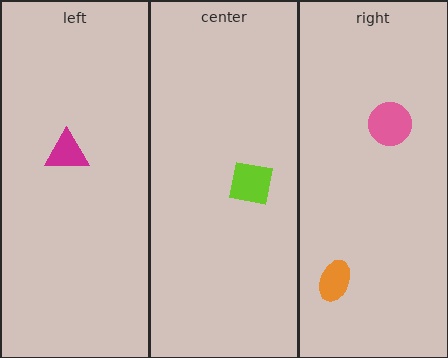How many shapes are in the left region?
1.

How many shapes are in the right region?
2.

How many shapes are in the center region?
1.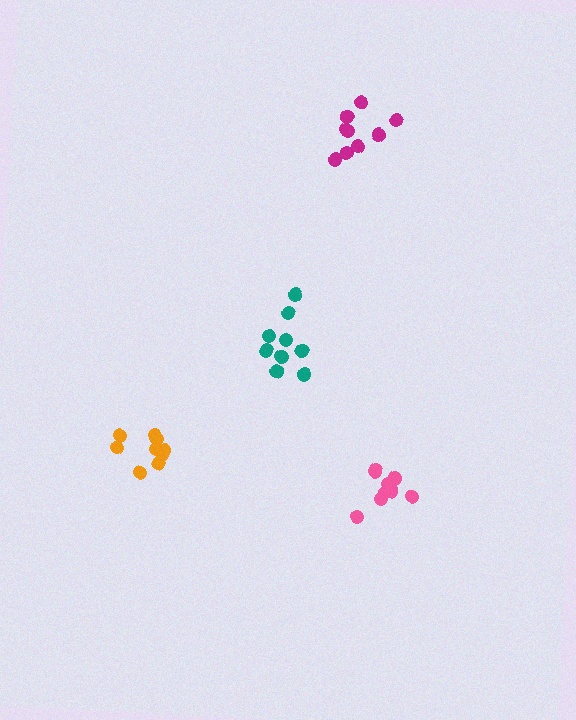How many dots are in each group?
Group 1: 9 dots, Group 2: 9 dots, Group 3: 9 dots, Group 4: 9 dots (36 total).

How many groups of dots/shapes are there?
There are 4 groups.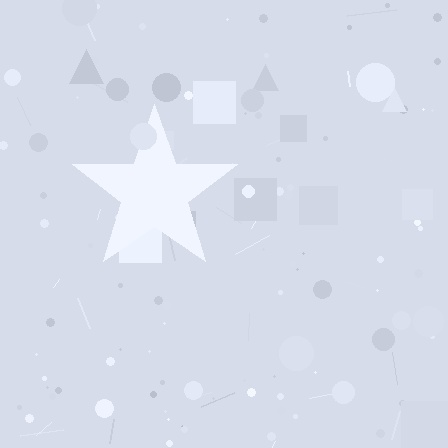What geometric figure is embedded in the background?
A star is embedded in the background.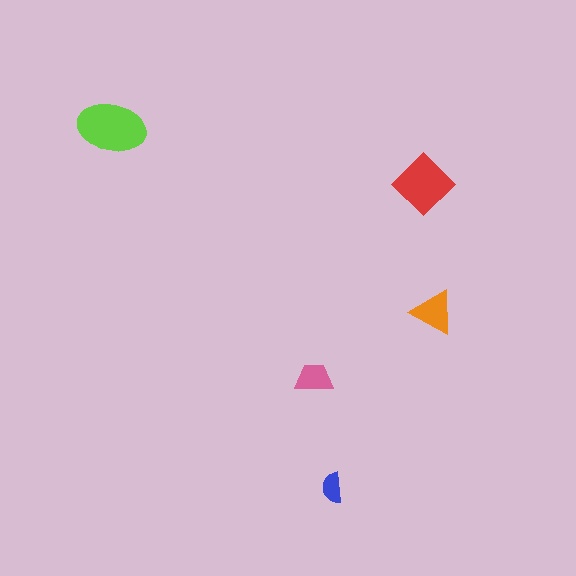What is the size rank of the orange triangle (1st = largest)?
3rd.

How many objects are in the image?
There are 5 objects in the image.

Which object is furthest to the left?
The lime ellipse is leftmost.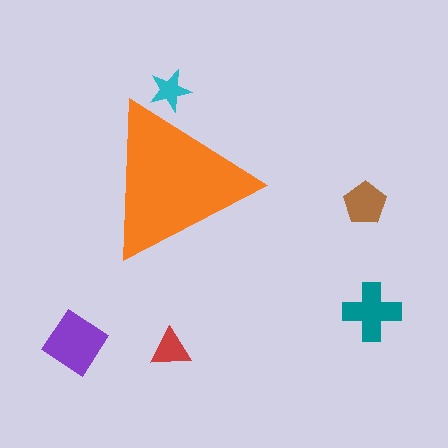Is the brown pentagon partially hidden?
No, the brown pentagon is fully visible.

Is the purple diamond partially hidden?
No, the purple diamond is fully visible.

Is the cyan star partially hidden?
Yes, the cyan star is partially hidden behind the orange triangle.